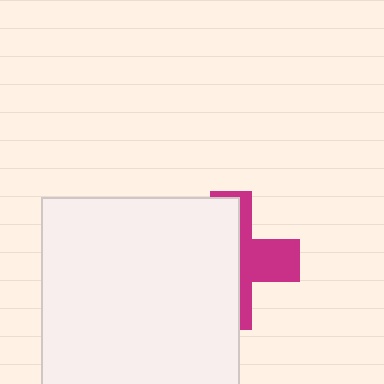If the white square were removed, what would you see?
You would see the complete magenta cross.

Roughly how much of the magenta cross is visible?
A small part of it is visible (roughly 39%).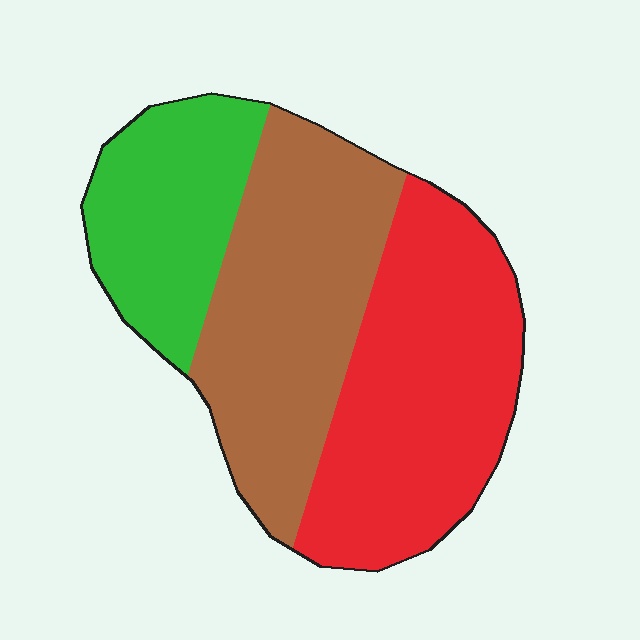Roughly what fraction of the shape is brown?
Brown takes up between a third and a half of the shape.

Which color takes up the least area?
Green, at roughly 25%.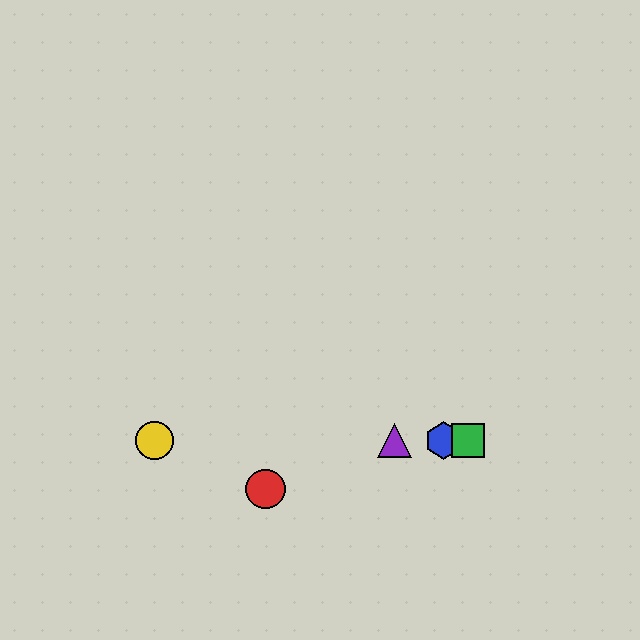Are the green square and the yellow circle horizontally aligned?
Yes, both are at y≈441.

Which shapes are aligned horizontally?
The blue hexagon, the green square, the yellow circle, the purple triangle are aligned horizontally.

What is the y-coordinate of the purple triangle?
The purple triangle is at y≈441.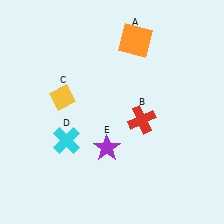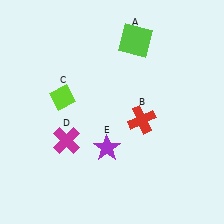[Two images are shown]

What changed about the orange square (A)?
In Image 1, A is orange. In Image 2, it changed to lime.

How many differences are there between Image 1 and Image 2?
There are 3 differences between the two images.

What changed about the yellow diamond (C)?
In Image 1, C is yellow. In Image 2, it changed to lime.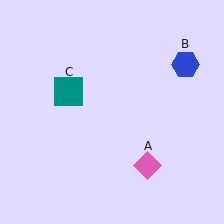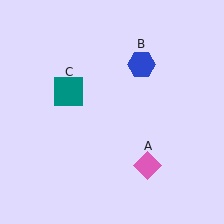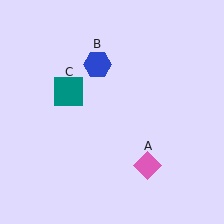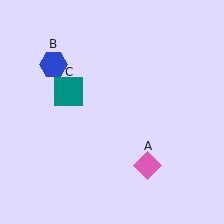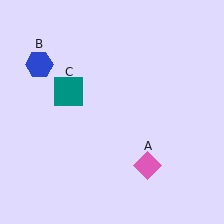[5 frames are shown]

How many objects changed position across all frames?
1 object changed position: blue hexagon (object B).